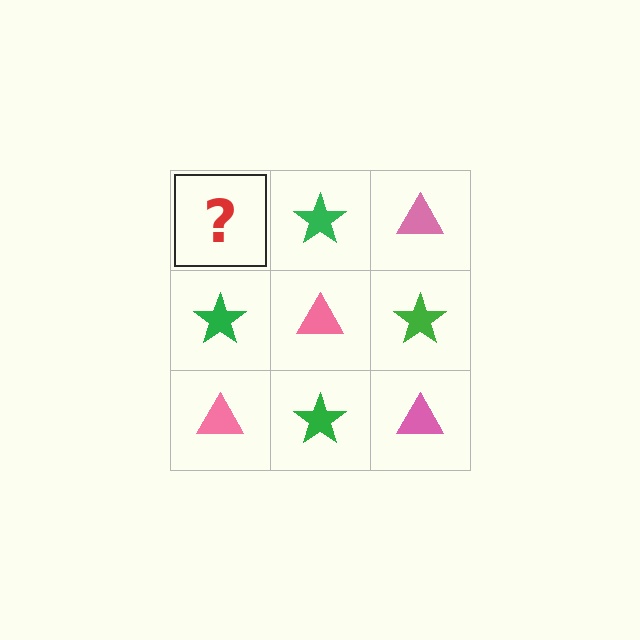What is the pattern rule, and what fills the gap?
The rule is that it alternates pink triangle and green star in a checkerboard pattern. The gap should be filled with a pink triangle.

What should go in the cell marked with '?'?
The missing cell should contain a pink triangle.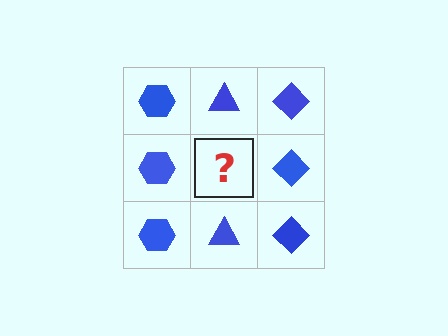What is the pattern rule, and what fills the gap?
The rule is that each column has a consistent shape. The gap should be filled with a blue triangle.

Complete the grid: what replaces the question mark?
The question mark should be replaced with a blue triangle.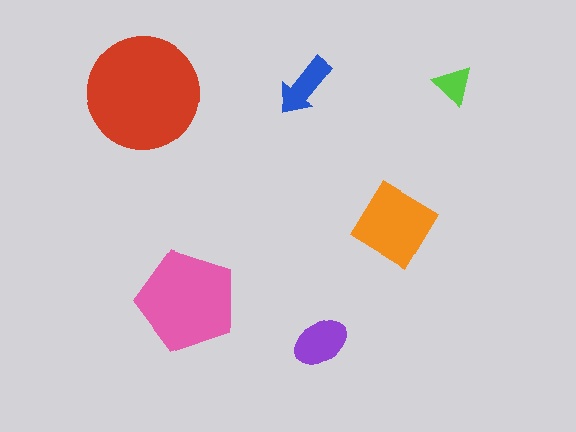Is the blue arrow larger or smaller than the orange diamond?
Smaller.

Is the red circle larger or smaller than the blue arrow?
Larger.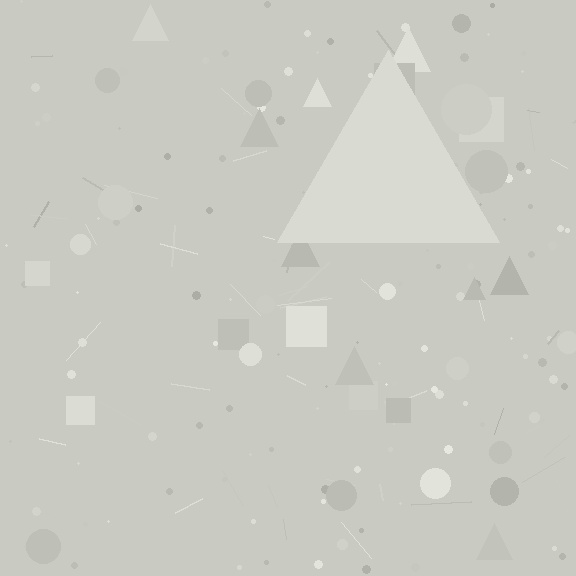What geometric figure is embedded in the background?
A triangle is embedded in the background.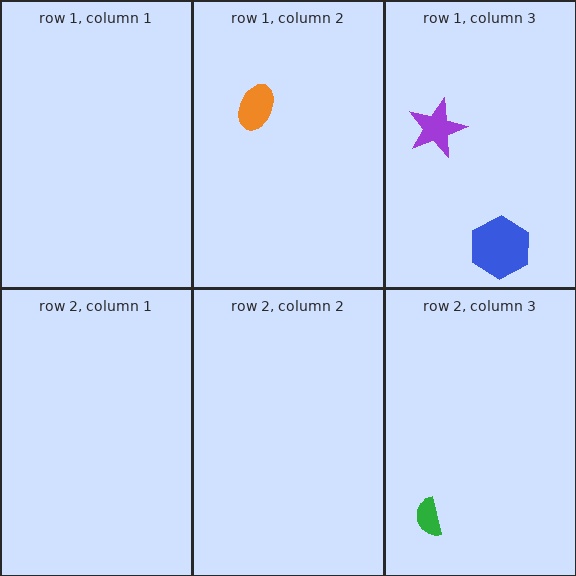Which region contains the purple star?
The row 1, column 3 region.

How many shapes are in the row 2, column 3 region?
1.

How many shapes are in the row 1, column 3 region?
2.